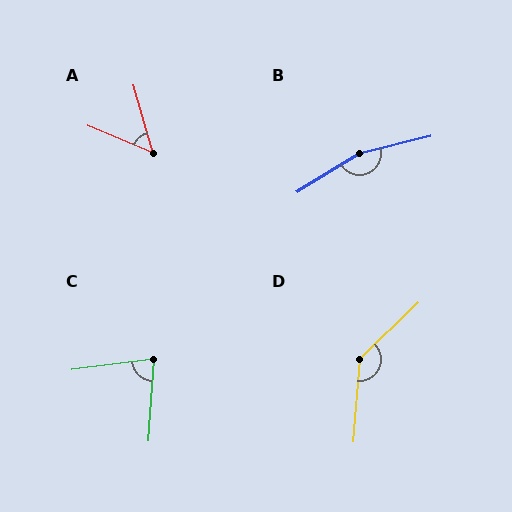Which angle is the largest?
B, at approximately 162 degrees.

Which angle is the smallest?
A, at approximately 51 degrees.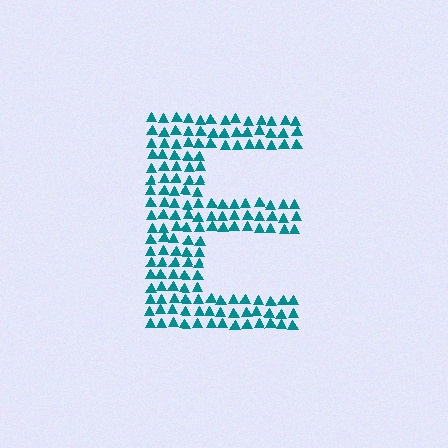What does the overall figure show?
The overall figure shows the letter E.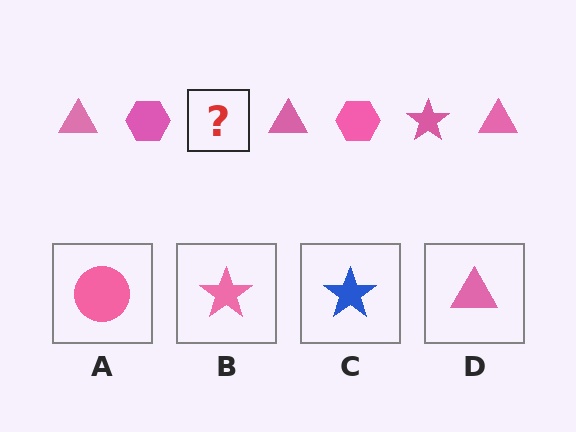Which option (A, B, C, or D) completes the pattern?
B.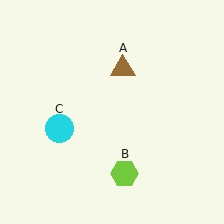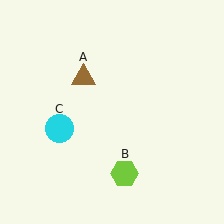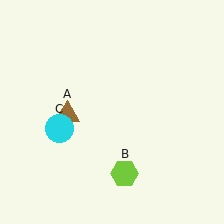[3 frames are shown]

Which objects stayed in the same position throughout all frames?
Lime hexagon (object B) and cyan circle (object C) remained stationary.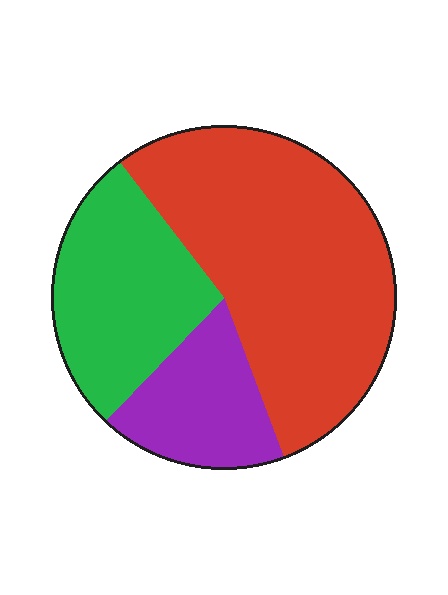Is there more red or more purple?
Red.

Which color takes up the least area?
Purple, at roughly 20%.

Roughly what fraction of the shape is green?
Green takes up about one quarter (1/4) of the shape.